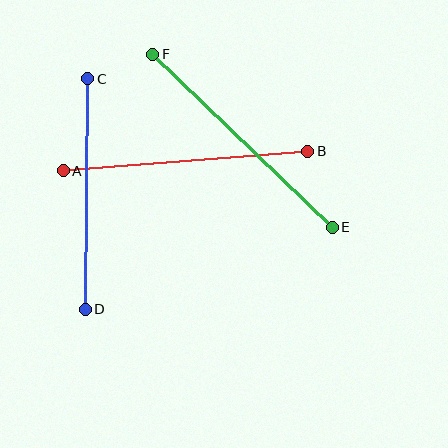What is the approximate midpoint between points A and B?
The midpoint is at approximately (186, 161) pixels.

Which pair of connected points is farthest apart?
Points E and F are farthest apart.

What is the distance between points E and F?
The distance is approximately 249 pixels.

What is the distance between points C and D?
The distance is approximately 230 pixels.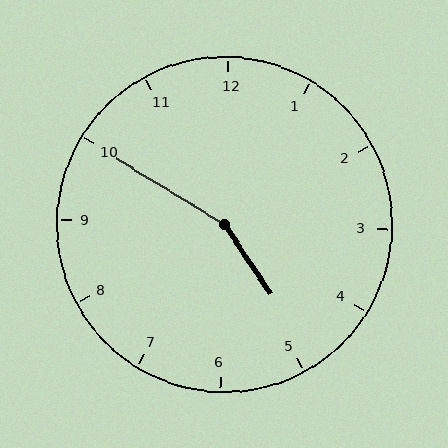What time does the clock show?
4:50.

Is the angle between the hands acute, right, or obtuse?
It is obtuse.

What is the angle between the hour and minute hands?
Approximately 155 degrees.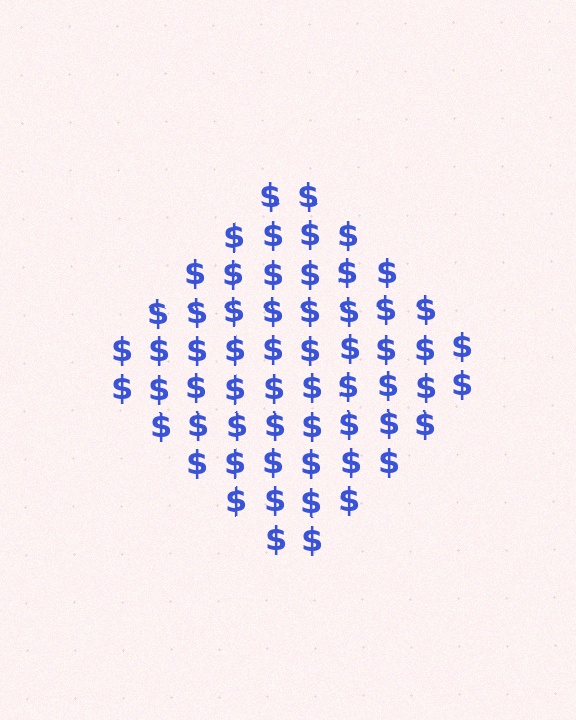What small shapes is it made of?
It is made of small dollar signs.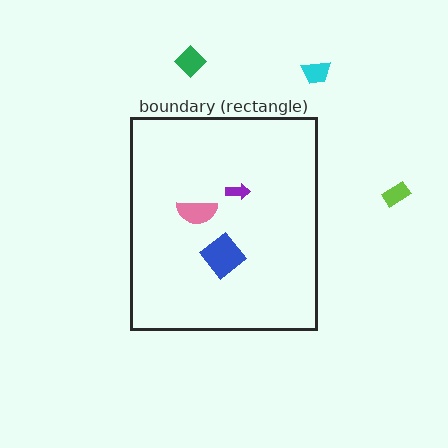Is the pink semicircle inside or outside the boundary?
Inside.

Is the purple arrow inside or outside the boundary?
Inside.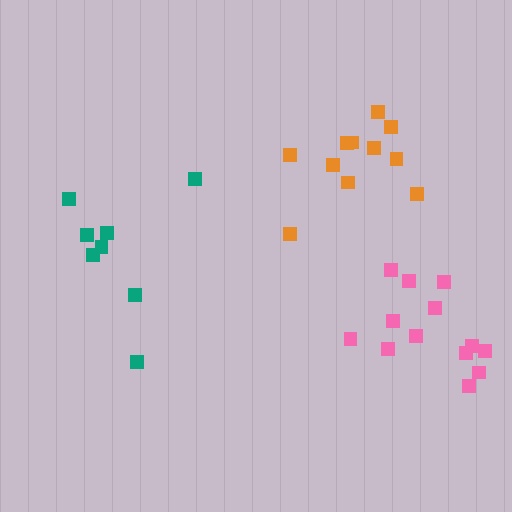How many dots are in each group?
Group 1: 11 dots, Group 2: 8 dots, Group 3: 13 dots (32 total).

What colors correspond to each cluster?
The clusters are colored: orange, teal, pink.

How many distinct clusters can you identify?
There are 3 distinct clusters.